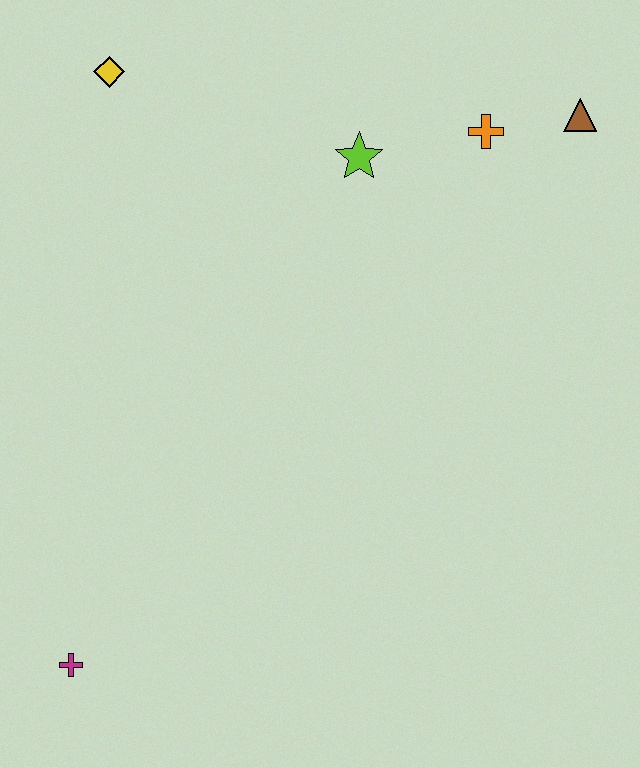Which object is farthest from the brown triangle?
The magenta cross is farthest from the brown triangle.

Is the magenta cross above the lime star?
No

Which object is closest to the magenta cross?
The lime star is closest to the magenta cross.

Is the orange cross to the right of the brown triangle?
No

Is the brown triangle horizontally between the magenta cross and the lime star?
No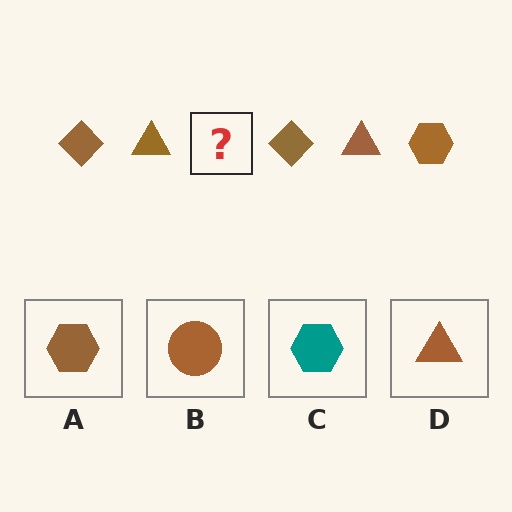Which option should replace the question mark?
Option A.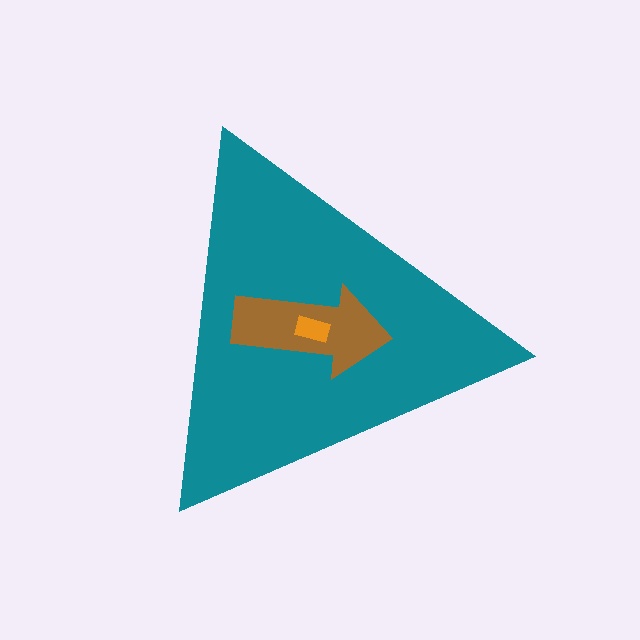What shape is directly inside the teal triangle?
The brown arrow.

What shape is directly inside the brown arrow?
The orange rectangle.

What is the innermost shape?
The orange rectangle.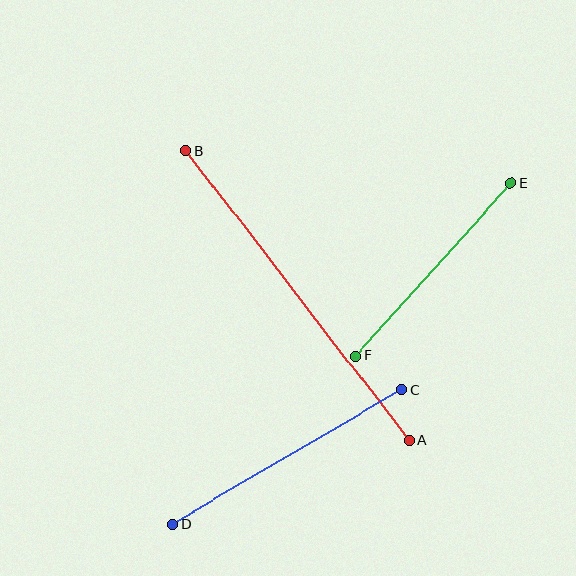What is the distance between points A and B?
The distance is approximately 366 pixels.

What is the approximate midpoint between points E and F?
The midpoint is at approximately (434, 269) pixels.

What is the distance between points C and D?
The distance is approximately 266 pixels.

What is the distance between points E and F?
The distance is approximately 232 pixels.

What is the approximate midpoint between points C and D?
The midpoint is at approximately (287, 457) pixels.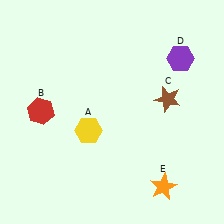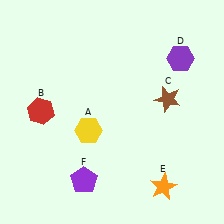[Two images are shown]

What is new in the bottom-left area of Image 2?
A purple pentagon (F) was added in the bottom-left area of Image 2.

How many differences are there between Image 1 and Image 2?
There is 1 difference between the two images.